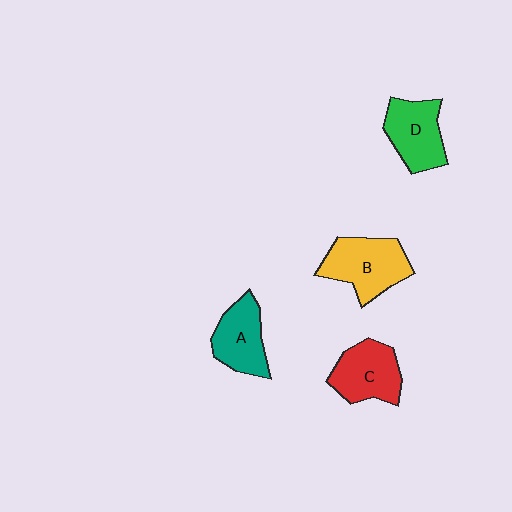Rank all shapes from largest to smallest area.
From largest to smallest: B (yellow), C (red), D (green), A (teal).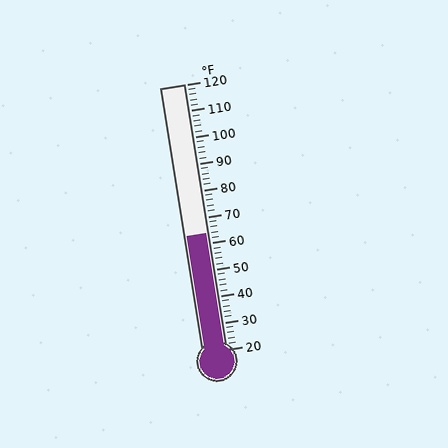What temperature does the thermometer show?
The thermometer shows approximately 64°F.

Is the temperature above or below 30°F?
The temperature is above 30°F.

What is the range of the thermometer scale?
The thermometer scale ranges from 20°F to 120°F.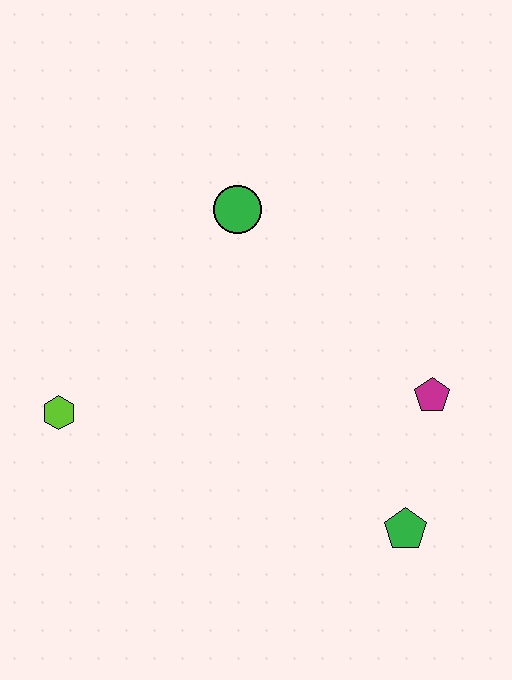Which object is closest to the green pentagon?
The magenta pentagon is closest to the green pentagon.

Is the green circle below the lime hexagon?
No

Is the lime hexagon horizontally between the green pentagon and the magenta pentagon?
No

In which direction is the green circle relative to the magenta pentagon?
The green circle is to the left of the magenta pentagon.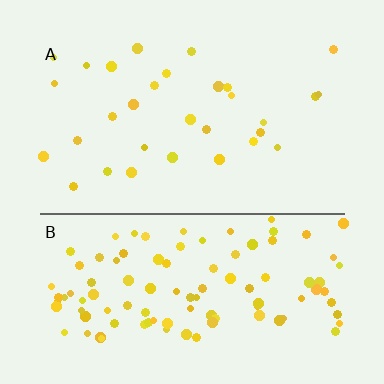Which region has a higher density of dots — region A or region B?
B (the bottom).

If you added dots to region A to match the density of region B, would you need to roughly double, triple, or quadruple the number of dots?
Approximately triple.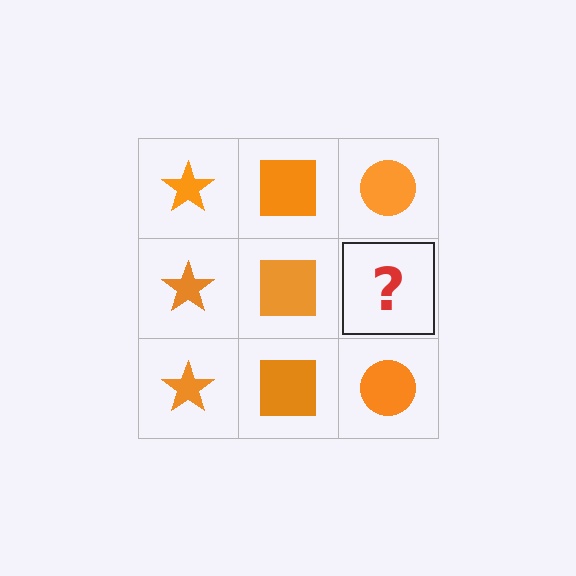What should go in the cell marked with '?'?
The missing cell should contain an orange circle.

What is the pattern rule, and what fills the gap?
The rule is that each column has a consistent shape. The gap should be filled with an orange circle.